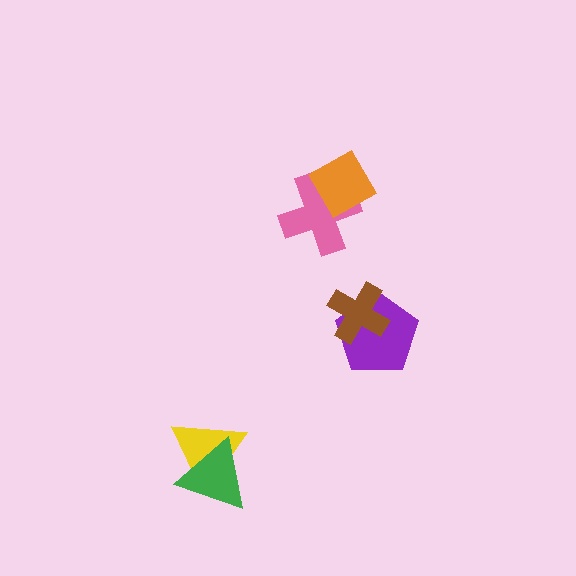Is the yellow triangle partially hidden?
Yes, it is partially covered by another shape.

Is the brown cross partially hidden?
No, no other shape covers it.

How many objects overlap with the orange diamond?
1 object overlaps with the orange diamond.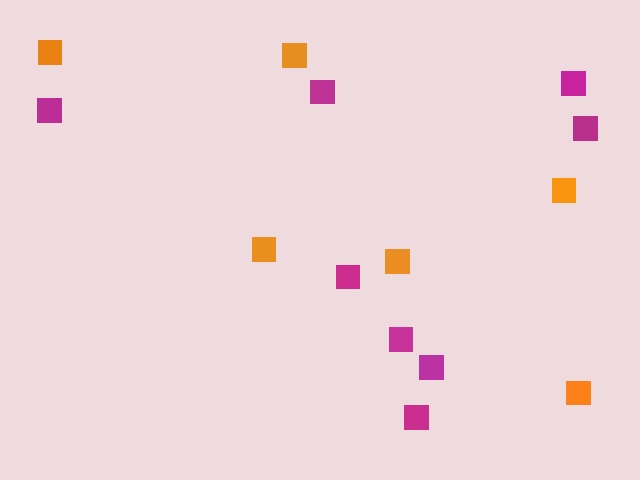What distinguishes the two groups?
There are 2 groups: one group of orange squares (6) and one group of magenta squares (8).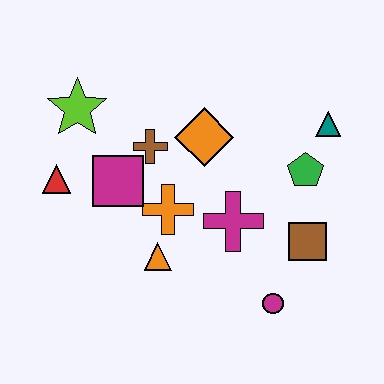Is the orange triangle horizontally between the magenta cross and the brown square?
No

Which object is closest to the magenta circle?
The brown square is closest to the magenta circle.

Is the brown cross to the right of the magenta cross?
No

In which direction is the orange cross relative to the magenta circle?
The orange cross is to the left of the magenta circle.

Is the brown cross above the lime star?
No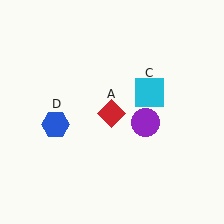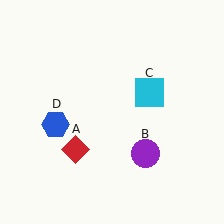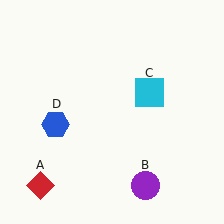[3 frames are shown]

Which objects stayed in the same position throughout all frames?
Cyan square (object C) and blue hexagon (object D) remained stationary.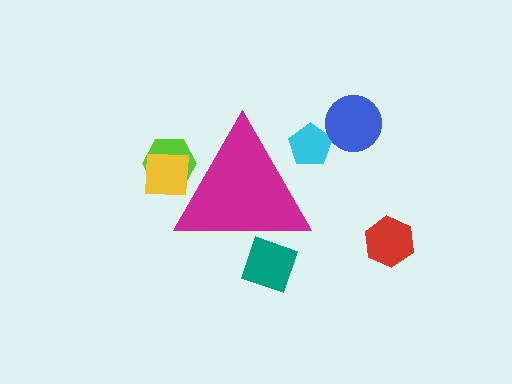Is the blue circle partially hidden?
No, the blue circle is fully visible.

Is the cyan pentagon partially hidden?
Yes, the cyan pentagon is partially hidden behind the magenta triangle.